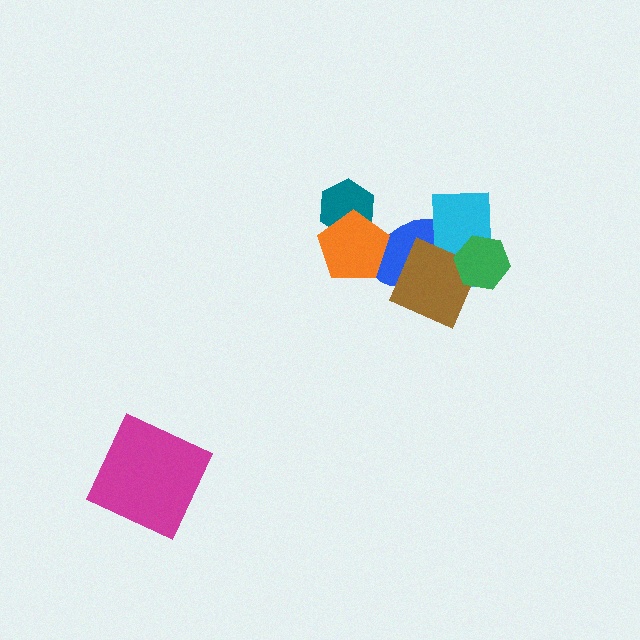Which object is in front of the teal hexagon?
The orange pentagon is in front of the teal hexagon.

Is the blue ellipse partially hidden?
Yes, it is partially covered by another shape.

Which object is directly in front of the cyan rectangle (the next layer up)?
The brown diamond is directly in front of the cyan rectangle.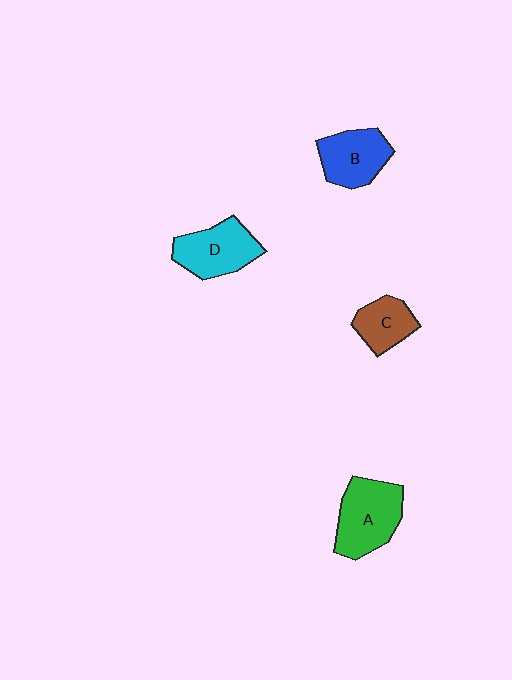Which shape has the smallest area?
Shape C (brown).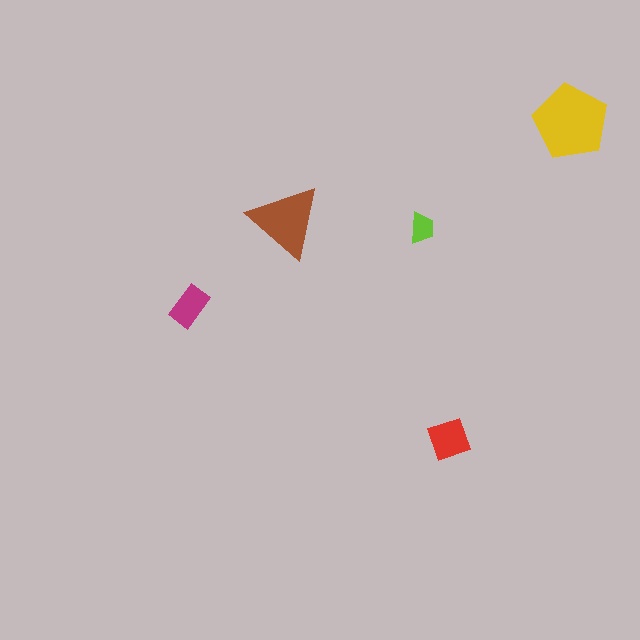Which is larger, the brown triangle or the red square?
The brown triangle.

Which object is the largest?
The yellow pentagon.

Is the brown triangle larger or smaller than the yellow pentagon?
Smaller.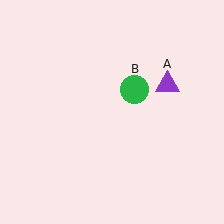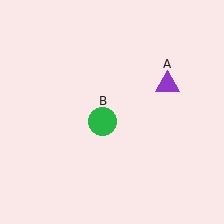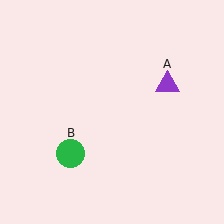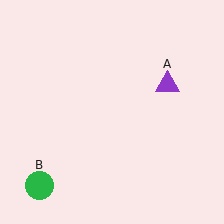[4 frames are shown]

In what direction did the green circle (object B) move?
The green circle (object B) moved down and to the left.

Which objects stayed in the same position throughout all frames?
Purple triangle (object A) remained stationary.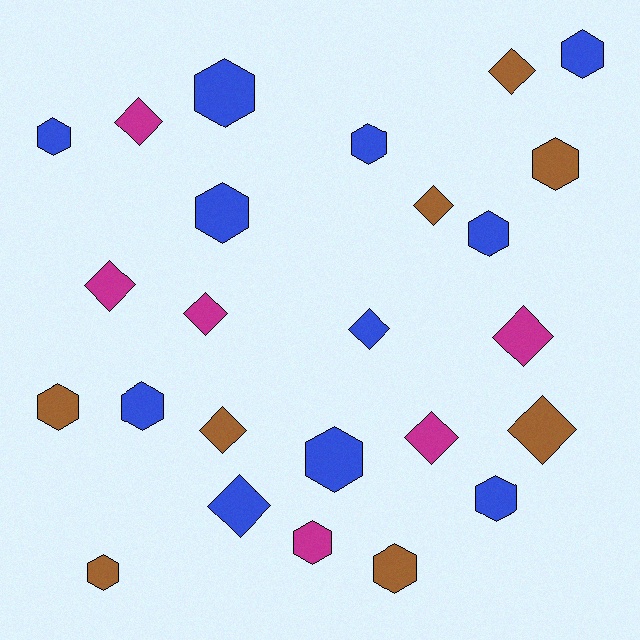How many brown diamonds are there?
There are 4 brown diamonds.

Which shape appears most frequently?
Hexagon, with 14 objects.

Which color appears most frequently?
Blue, with 11 objects.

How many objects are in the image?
There are 25 objects.